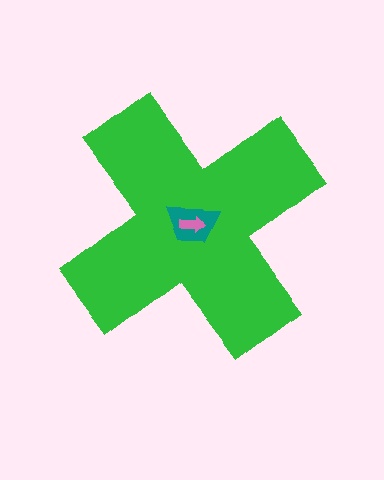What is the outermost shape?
The green cross.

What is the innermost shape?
The pink arrow.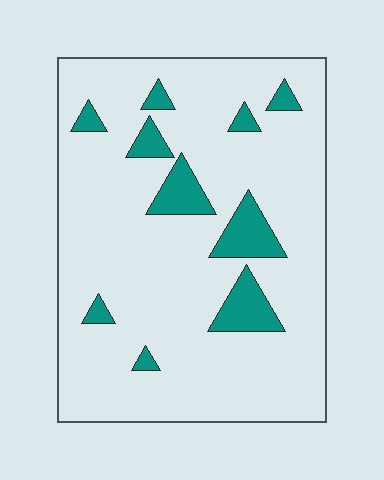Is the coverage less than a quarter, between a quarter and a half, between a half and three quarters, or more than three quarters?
Less than a quarter.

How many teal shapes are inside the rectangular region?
10.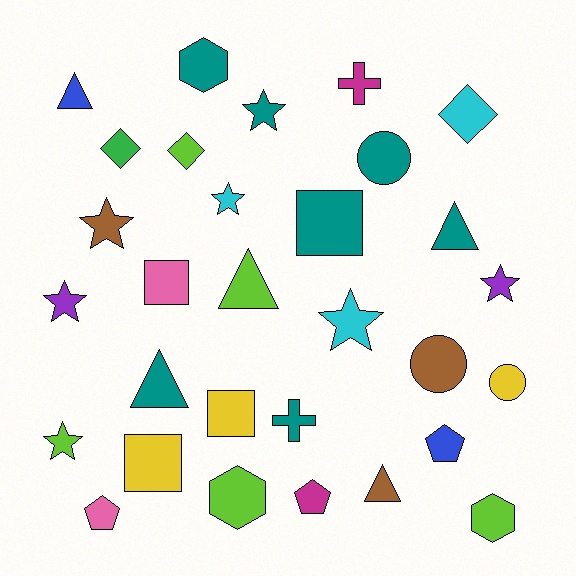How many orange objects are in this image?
There are no orange objects.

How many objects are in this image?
There are 30 objects.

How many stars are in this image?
There are 7 stars.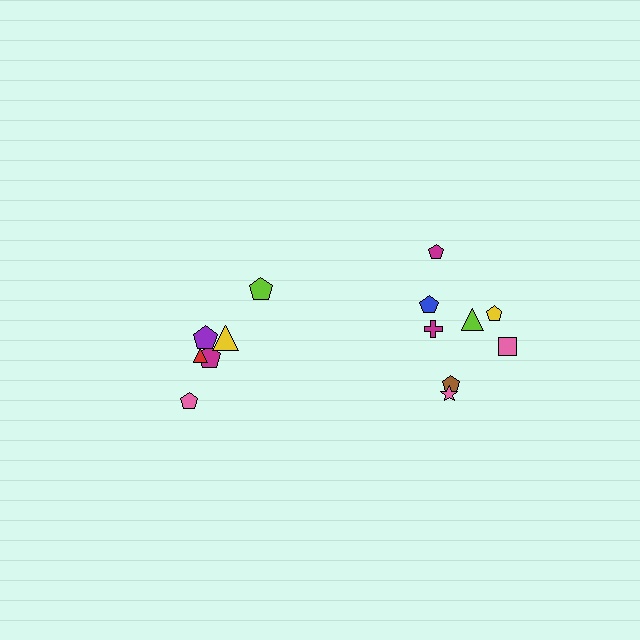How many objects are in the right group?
There are 8 objects.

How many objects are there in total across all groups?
There are 14 objects.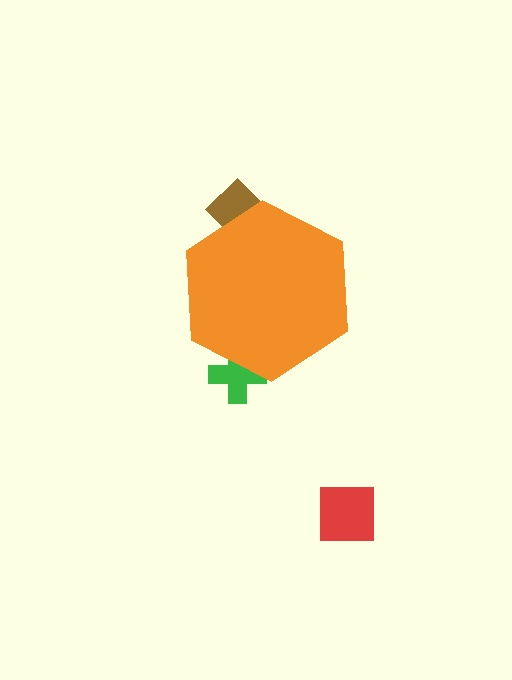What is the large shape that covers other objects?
An orange hexagon.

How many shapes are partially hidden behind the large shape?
2 shapes are partially hidden.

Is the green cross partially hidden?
Yes, the green cross is partially hidden behind the orange hexagon.